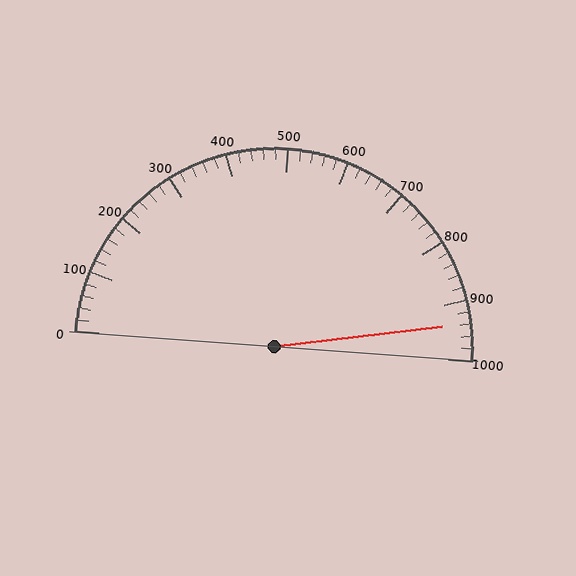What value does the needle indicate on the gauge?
The needle indicates approximately 940.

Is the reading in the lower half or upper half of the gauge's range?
The reading is in the upper half of the range (0 to 1000).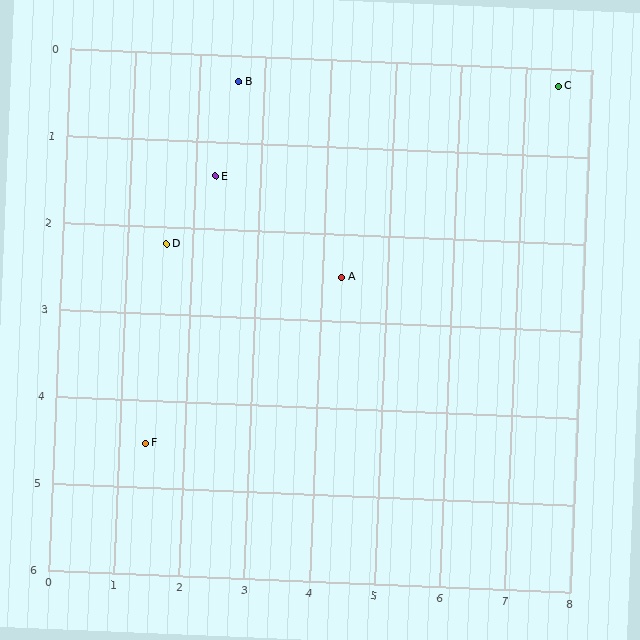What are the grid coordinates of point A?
Point A is at approximately (4.3, 2.5).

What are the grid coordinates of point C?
Point C is at approximately (7.5, 0.2).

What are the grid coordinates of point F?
Point F is at approximately (1.4, 4.5).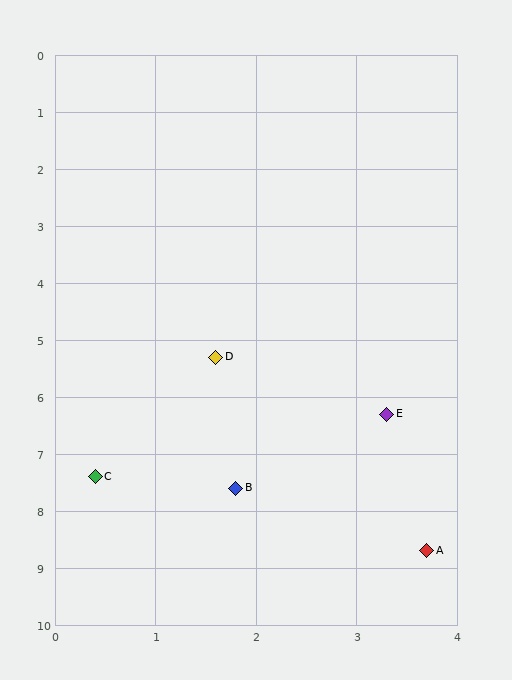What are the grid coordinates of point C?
Point C is at approximately (0.4, 7.4).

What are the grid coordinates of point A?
Point A is at approximately (3.7, 8.7).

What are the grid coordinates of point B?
Point B is at approximately (1.8, 7.6).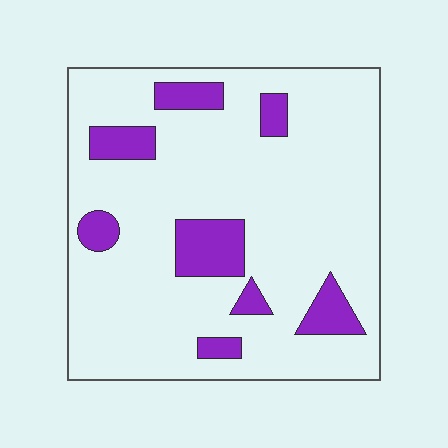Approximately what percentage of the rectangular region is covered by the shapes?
Approximately 15%.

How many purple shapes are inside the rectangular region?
8.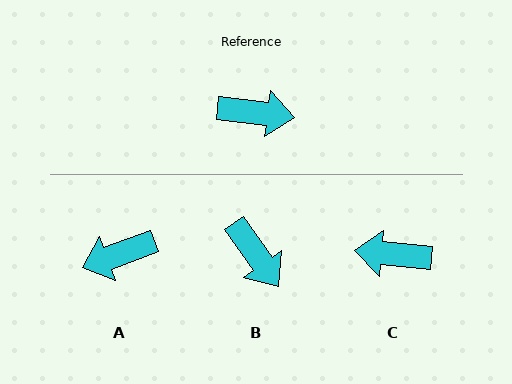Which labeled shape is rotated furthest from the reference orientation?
C, about 178 degrees away.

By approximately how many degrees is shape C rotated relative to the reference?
Approximately 178 degrees clockwise.